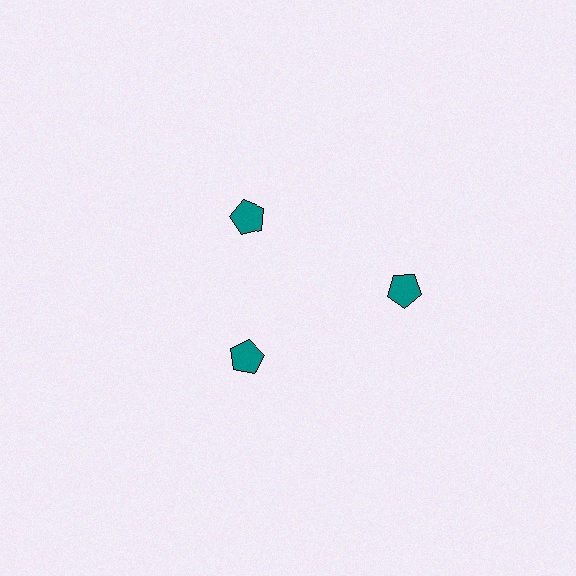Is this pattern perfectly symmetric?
No. The 3 teal pentagons are arranged in a ring, but one element near the 3 o'clock position is pushed outward from the center, breaking the 3-fold rotational symmetry.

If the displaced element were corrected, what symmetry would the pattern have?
It would have 3-fold rotational symmetry — the pattern would map onto itself every 120 degrees.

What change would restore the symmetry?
The symmetry would be restored by moving it inward, back onto the ring so that all 3 pentagons sit at equal angles and equal distance from the center.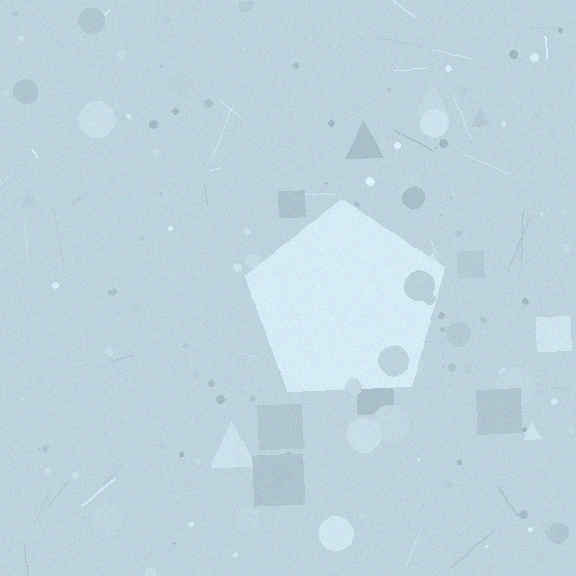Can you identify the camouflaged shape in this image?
The camouflaged shape is a pentagon.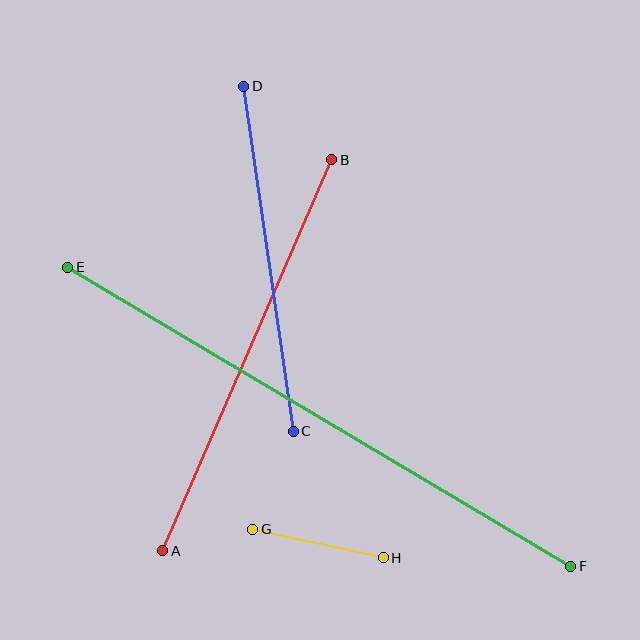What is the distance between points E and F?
The distance is approximately 585 pixels.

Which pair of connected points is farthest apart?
Points E and F are farthest apart.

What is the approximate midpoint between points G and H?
The midpoint is at approximately (318, 544) pixels.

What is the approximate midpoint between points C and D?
The midpoint is at approximately (269, 259) pixels.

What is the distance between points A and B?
The distance is approximately 426 pixels.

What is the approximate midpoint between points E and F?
The midpoint is at approximately (319, 417) pixels.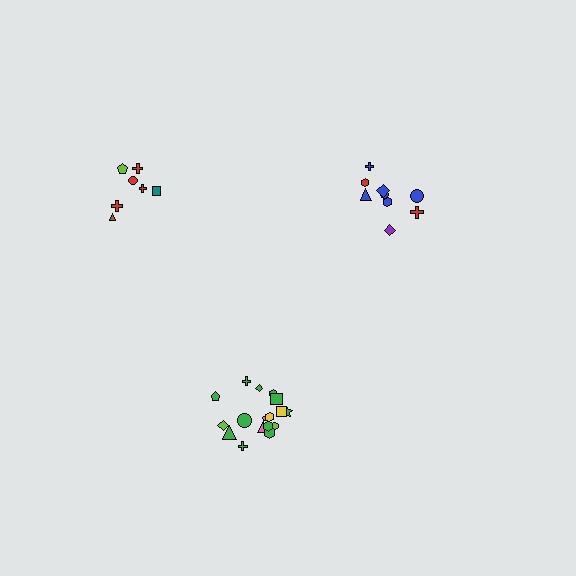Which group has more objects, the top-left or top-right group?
The top-right group.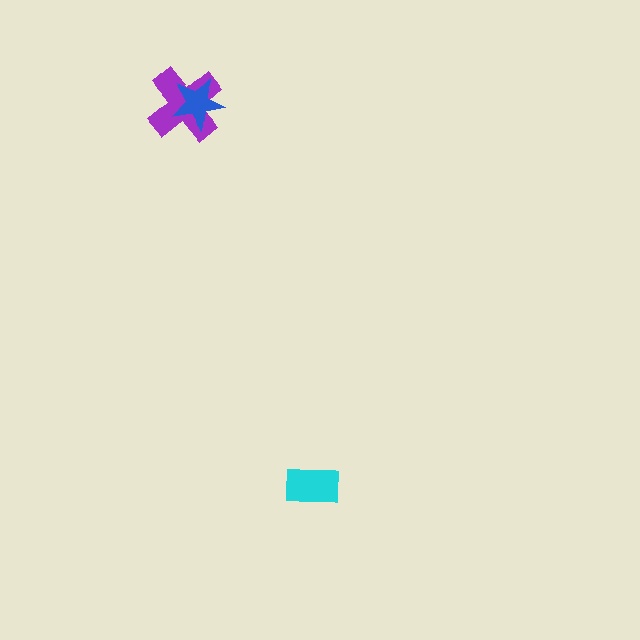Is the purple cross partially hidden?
Yes, it is partially covered by another shape.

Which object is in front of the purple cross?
The blue star is in front of the purple cross.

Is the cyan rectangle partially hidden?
No, no other shape covers it.